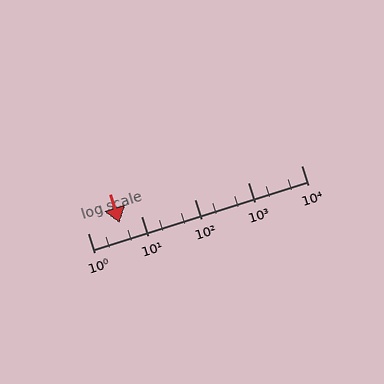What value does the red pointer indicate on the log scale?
The pointer indicates approximately 4.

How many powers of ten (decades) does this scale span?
The scale spans 4 decades, from 1 to 10000.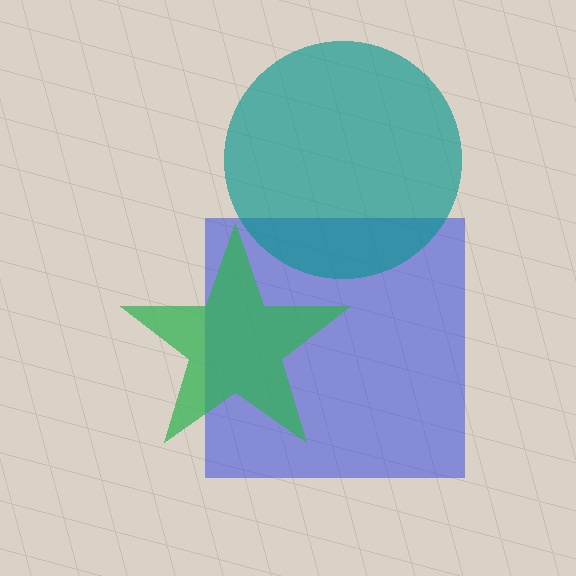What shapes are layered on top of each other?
The layered shapes are: a blue square, a teal circle, a green star.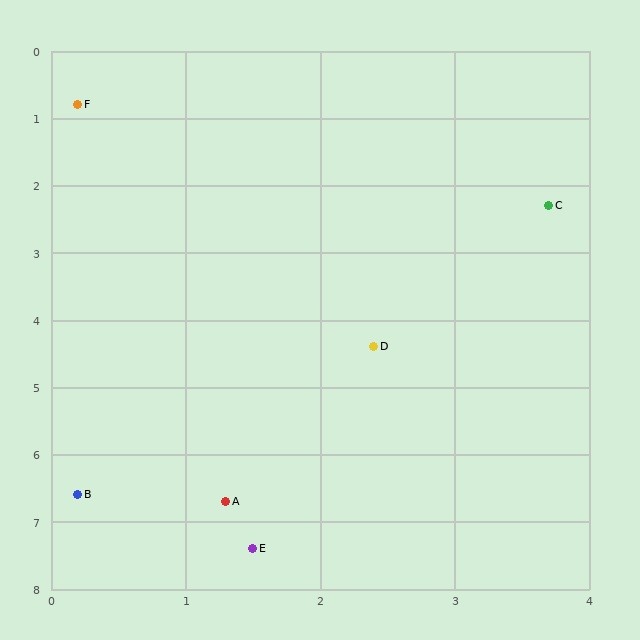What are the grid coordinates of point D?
Point D is at approximately (2.4, 4.4).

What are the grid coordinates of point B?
Point B is at approximately (0.2, 6.6).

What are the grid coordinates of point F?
Point F is at approximately (0.2, 0.8).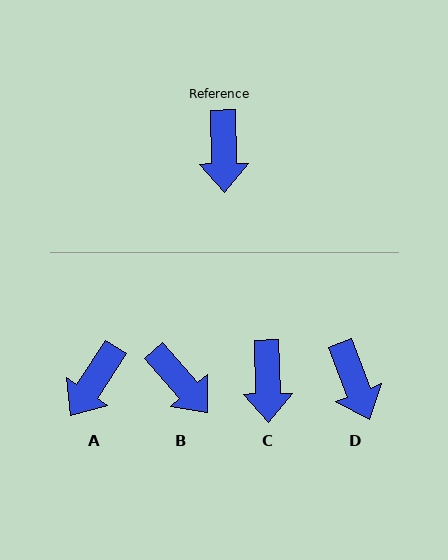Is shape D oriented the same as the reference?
No, it is off by about 20 degrees.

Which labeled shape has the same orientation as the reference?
C.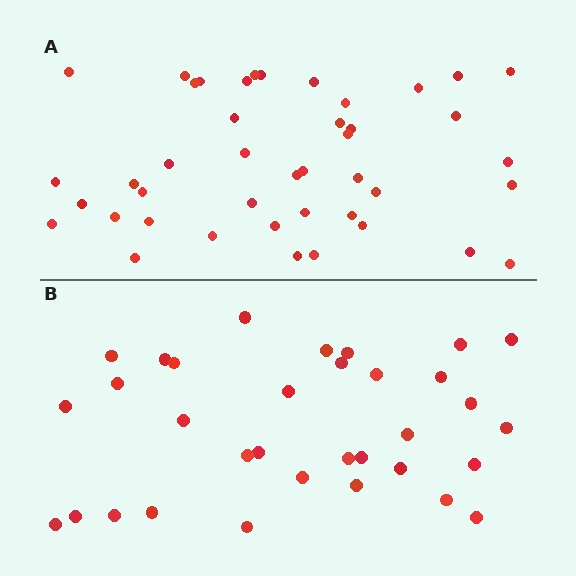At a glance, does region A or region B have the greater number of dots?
Region A (the top region) has more dots.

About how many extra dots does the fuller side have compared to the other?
Region A has roughly 10 or so more dots than region B.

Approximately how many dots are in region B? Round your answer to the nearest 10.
About 30 dots. (The exact count is 33, which rounds to 30.)